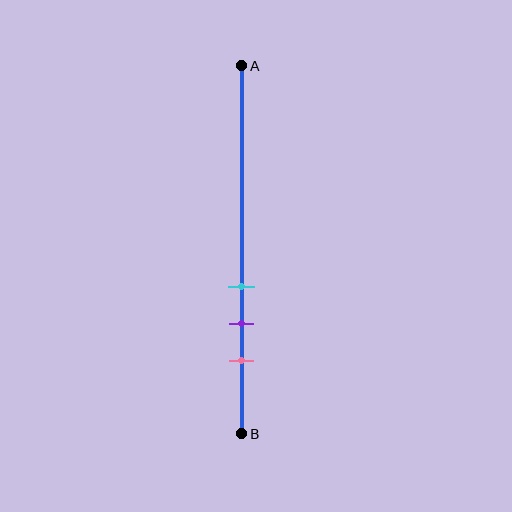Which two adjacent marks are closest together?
The cyan and purple marks are the closest adjacent pair.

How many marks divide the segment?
There are 3 marks dividing the segment.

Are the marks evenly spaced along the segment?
Yes, the marks are approximately evenly spaced.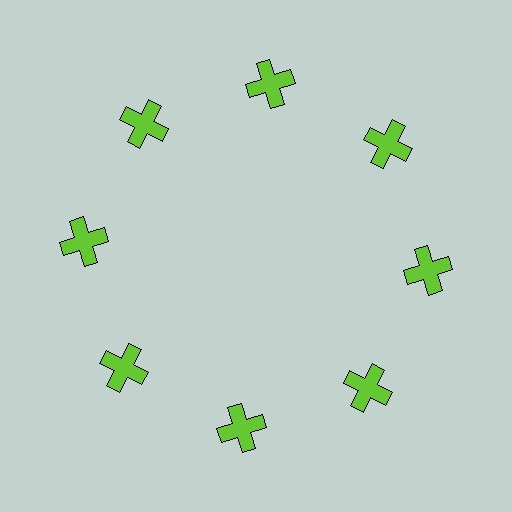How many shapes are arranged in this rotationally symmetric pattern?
There are 8 shapes, arranged in 8 groups of 1.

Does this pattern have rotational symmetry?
Yes, this pattern has 8-fold rotational symmetry. It looks the same after rotating 45 degrees around the center.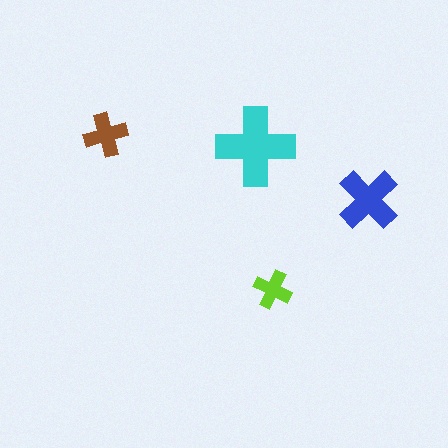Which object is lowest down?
The lime cross is bottommost.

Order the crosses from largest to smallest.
the cyan one, the blue one, the brown one, the lime one.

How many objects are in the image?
There are 4 objects in the image.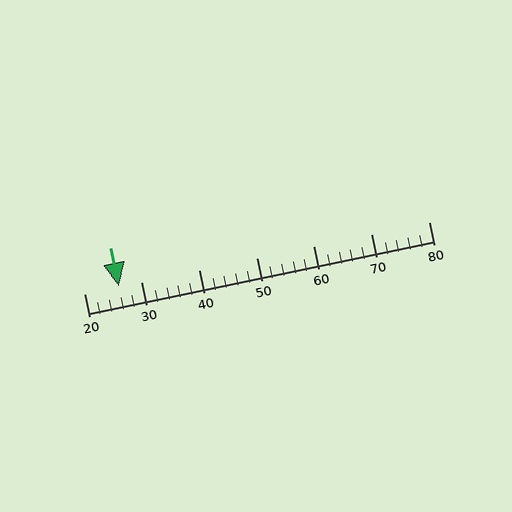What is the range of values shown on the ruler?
The ruler shows values from 20 to 80.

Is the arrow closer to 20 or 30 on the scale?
The arrow is closer to 30.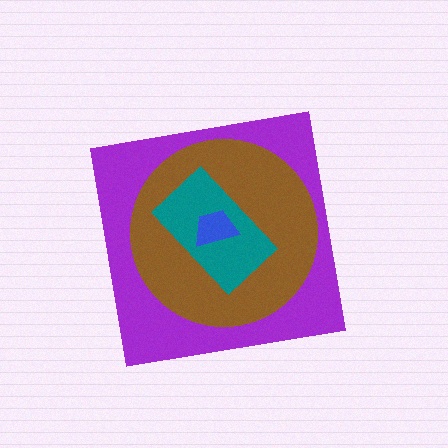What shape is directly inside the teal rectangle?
The blue trapezoid.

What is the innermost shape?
The blue trapezoid.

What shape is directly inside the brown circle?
The teal rectangle.